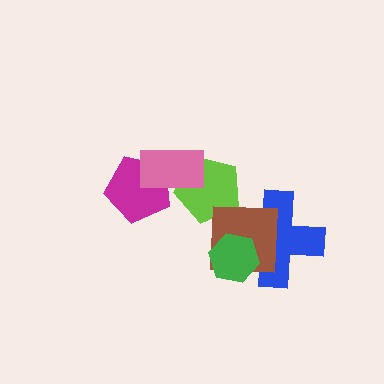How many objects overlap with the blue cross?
2 objects overlap with the blue cross.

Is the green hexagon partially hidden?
No, no other shape covers it.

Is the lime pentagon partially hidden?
Yes, it is partially covered by another shape.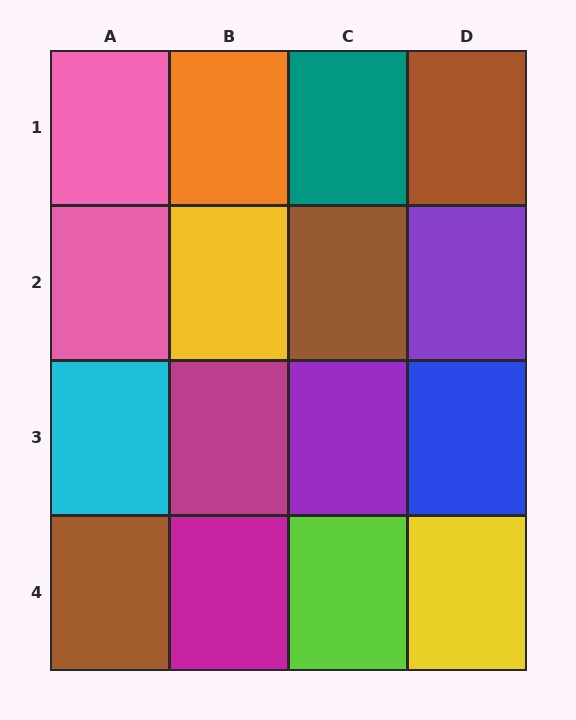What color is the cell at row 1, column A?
Pink.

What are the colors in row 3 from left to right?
Cyan, magenta, purple, blue.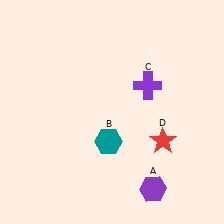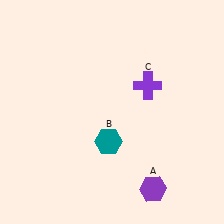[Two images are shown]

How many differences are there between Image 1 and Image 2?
There is 1 difference between the two images.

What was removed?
The red star (D) was removed in Image 2.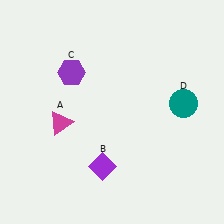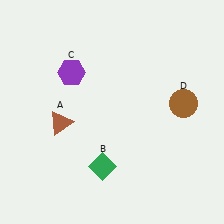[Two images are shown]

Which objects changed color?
A changed from magenta to brown. B changed from purple to green. D changed from teal to brown.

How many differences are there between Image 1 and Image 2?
There are 3 differences between the two images.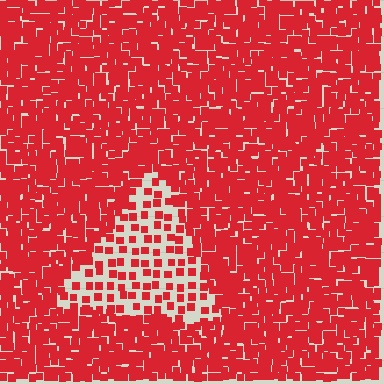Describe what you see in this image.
The image contains small red elements arranged at two different densities. A triangle-shaped region is visible where the elements are less densely packed than the surrounding area.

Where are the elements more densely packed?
The elements are more densely packed outside the triangle boundary.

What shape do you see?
I see a triangle.